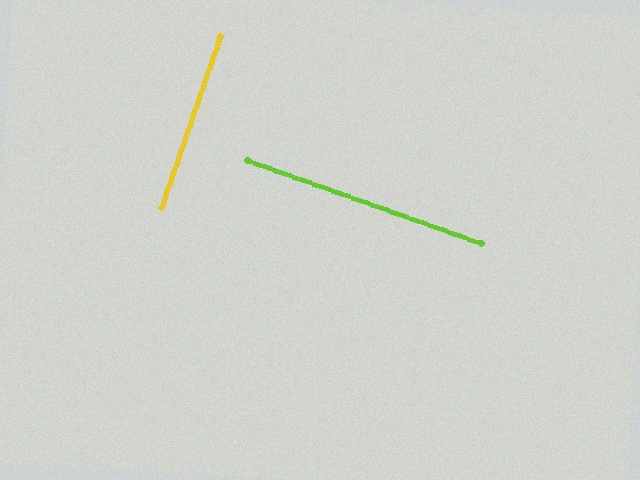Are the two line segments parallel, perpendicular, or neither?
Perpendicular — they meet at approximately 90°.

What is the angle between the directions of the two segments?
Approximately 90 degrees.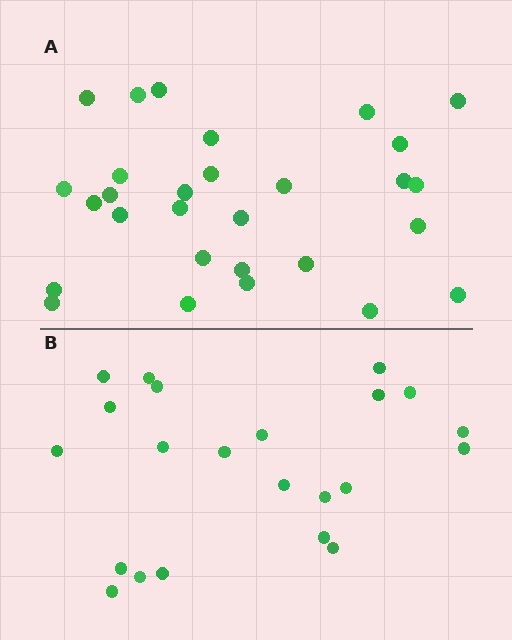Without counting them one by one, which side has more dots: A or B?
Region A (the top region) has more dots.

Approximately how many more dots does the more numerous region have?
Region A has roughly 8 or so more dots than region B.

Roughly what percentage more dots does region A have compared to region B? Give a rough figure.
About 30% more.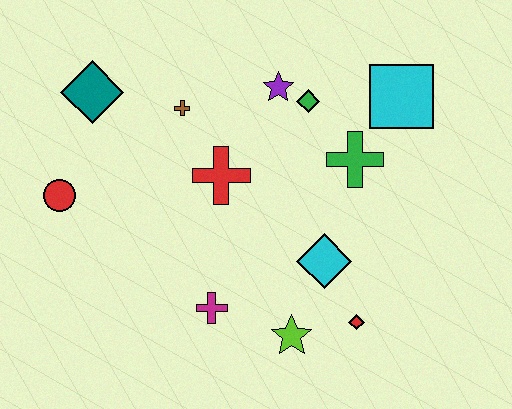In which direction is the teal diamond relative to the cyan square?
The teal diamond is to the left of the cyan square.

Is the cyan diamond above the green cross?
No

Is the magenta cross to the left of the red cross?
Yes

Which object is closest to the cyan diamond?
The red diamond is closest to the cyan diamond.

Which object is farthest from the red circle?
The cyan square is farthest from the red circle.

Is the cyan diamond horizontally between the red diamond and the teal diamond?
Yes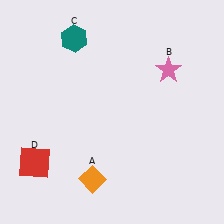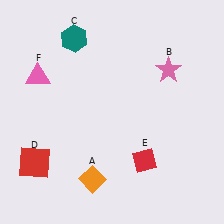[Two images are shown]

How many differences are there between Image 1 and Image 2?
There are 2 differences between the two images.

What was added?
A red diamond (E), a pink triangle (F) were added in Image 2.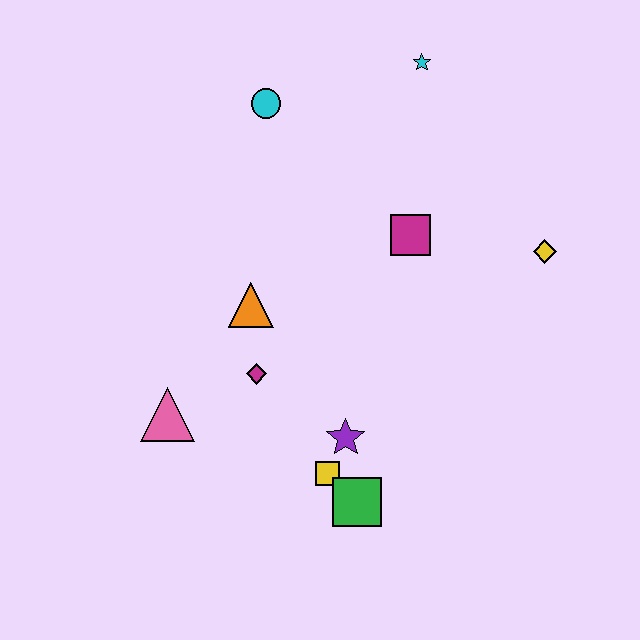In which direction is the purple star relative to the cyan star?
The purple star is below the cyan star.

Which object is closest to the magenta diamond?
The orange triangle is closest to the magenta diamond.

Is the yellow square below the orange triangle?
Yes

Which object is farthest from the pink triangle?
The cyan star is farthest from the pink triangle.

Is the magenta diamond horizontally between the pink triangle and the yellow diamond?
Yes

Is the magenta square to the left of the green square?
No